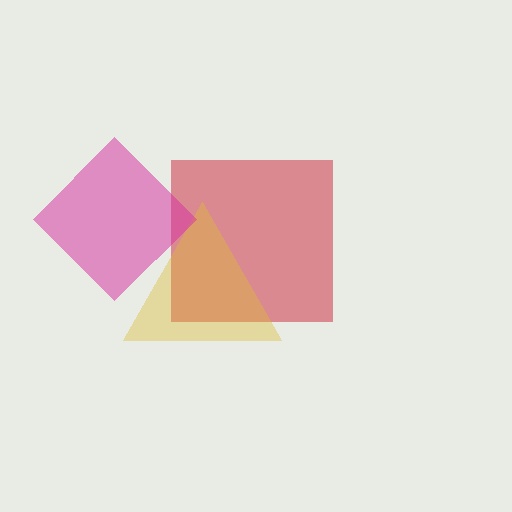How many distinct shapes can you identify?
There are 3 distinct shapes: a red square, a yellow triangle, a magenta diamond.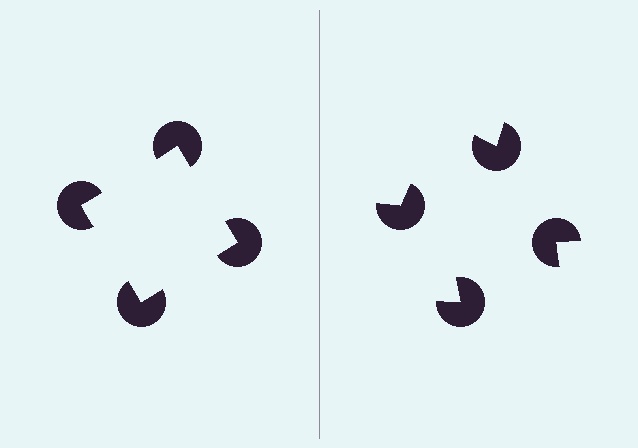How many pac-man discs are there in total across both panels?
8 — 4 on each side.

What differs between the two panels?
The pac-man discs are positioned identically on both sides; only the wedge orientations differ. On the left they align to a square; on the right they are misaligned.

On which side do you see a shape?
An illusory square appears on the left side. On the right side the wedge cuts are rotated, so no coherent shape forms.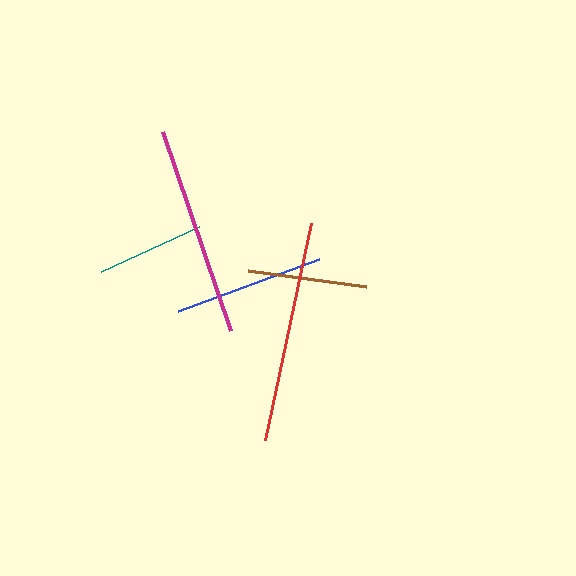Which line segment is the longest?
The red line is the longest at approximately 222 pixels.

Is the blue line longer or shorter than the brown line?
The blue line is longer than the brown line.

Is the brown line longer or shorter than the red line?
The red line is longer than the brown line.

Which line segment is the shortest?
The teal line is the shortest at approximately 108 pixels.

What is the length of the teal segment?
The teal segment is approximately 108 pixels long.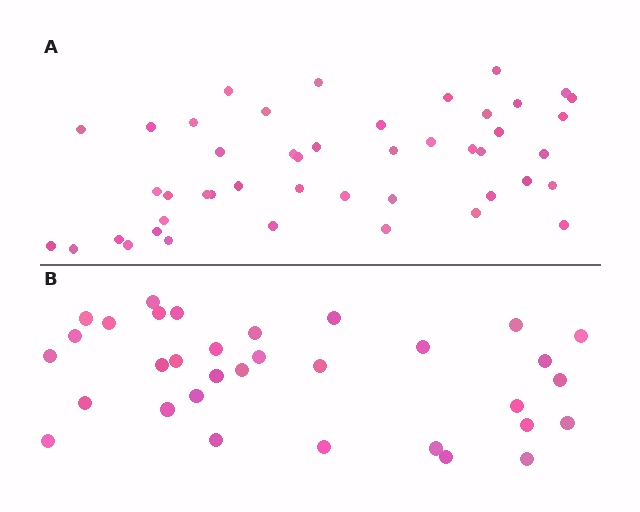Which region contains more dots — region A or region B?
Region A (the top region) has more dots.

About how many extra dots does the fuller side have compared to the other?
Region A has approximately 15 more dots than region B.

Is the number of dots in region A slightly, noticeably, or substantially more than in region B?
Region A has noticeably more, but not dramatically so. The ratio is roughly 1.4 to 1.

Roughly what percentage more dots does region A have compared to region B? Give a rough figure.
About 40% more.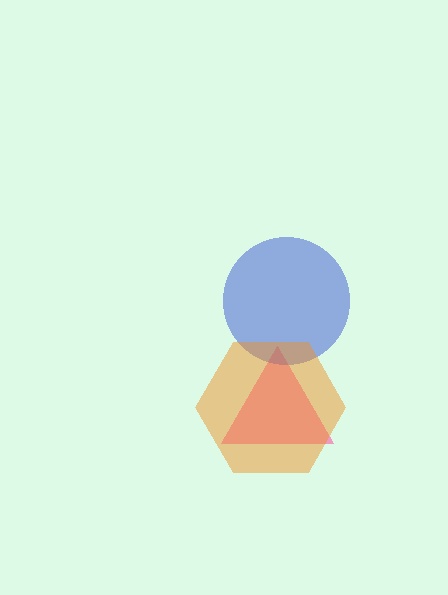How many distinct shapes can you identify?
There are 3 distinct shapes: a pink triangle, a blue circle, an orange hexagon.